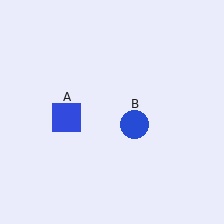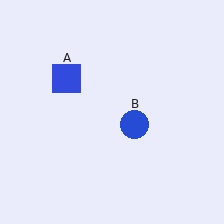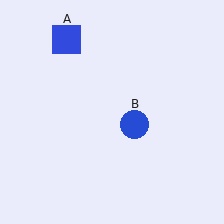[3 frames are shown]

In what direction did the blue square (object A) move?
The blue square (object A) moved up.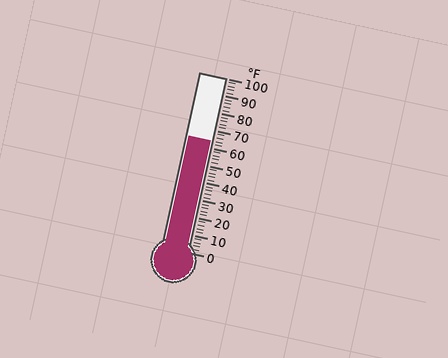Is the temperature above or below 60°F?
The temperature is above 60°F.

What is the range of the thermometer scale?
The thermometer scale ranges from 0°F to 100°F.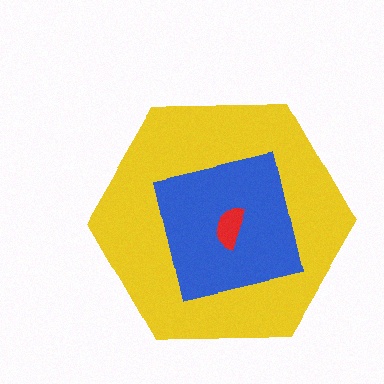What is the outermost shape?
The yellow hexagon.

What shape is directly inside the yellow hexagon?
The blue square.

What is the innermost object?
The red semicircle.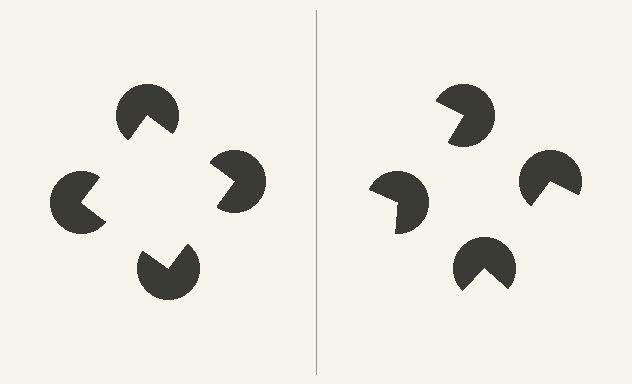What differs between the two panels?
The pac-man discs are positioned identically on both sides; only the wedge orientations differ. On the left they align to a square; on the right they are misaligned.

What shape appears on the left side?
An illusory square.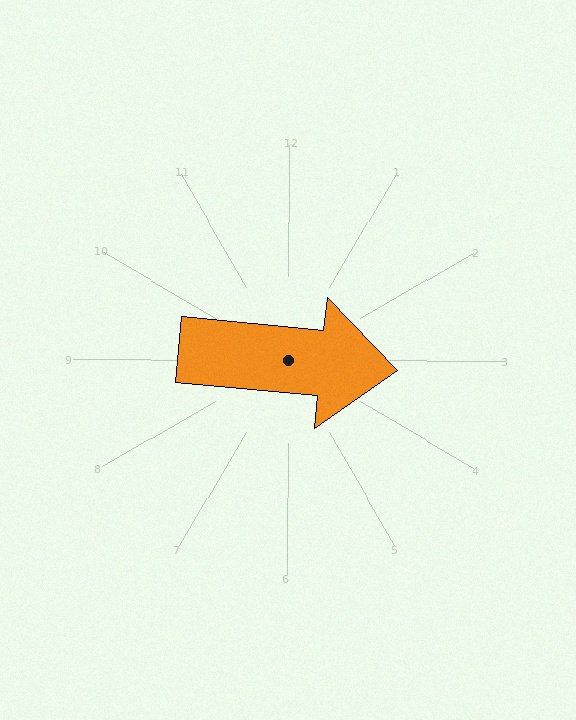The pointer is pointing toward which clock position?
Roughly 3 o'clock.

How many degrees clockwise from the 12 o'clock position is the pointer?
Approximately 95 degrees.